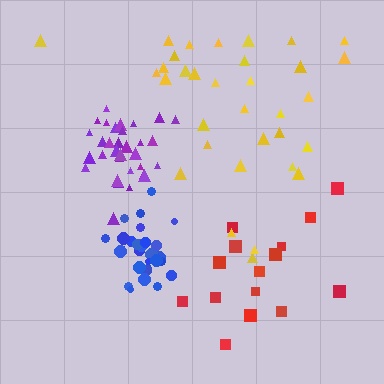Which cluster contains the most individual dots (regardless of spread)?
Purple (34).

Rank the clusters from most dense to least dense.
purple, blue, yellow, red.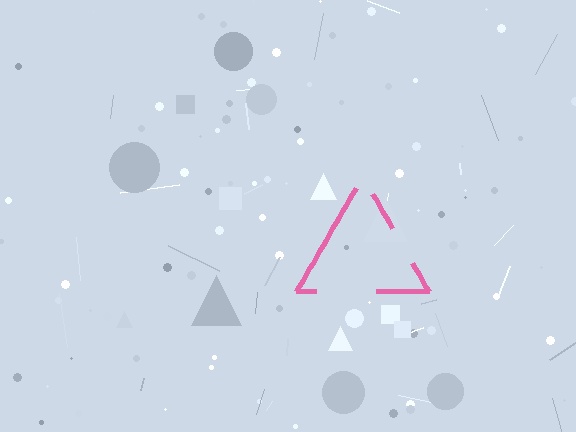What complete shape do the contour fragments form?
The contour fragments form a triangle.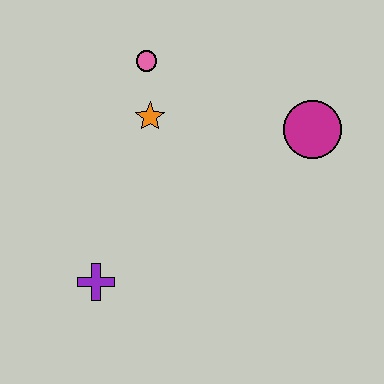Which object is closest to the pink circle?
The orange star is closest to the pink circle.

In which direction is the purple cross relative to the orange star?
The purple cross is below the orange star.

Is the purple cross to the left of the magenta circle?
Yes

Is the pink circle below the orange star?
No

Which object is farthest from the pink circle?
The purple cross is farthest from the pink circle.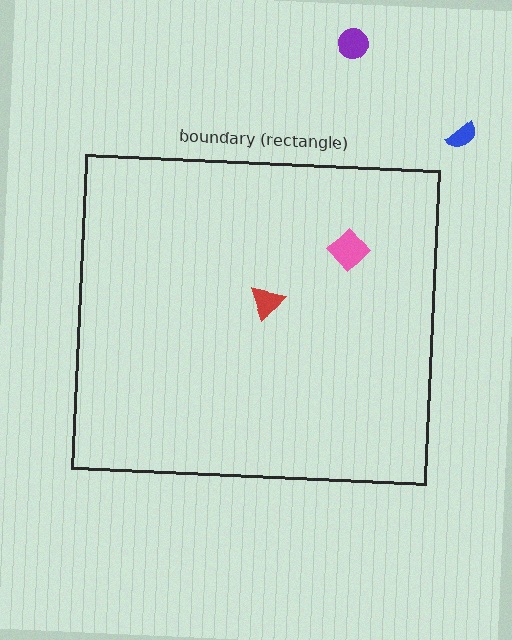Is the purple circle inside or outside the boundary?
Outside.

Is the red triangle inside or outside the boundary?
Inside.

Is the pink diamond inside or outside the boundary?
Inside.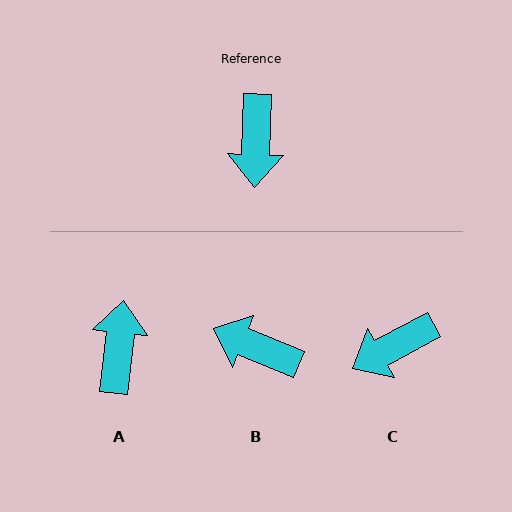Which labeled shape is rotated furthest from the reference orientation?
A, about 176 degrees away.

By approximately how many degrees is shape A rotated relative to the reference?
Approximately 176 degrees counter-clockwise.